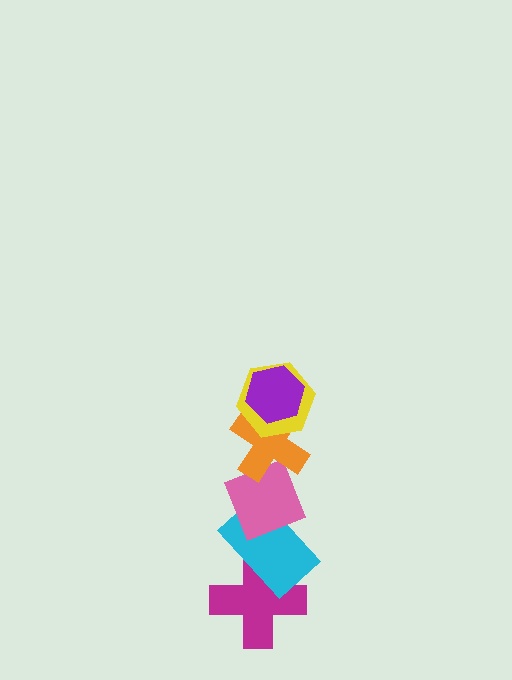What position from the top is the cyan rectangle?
The cyan rectangle is 5th from the top.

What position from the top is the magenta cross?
The magenta cross is 6th from the top.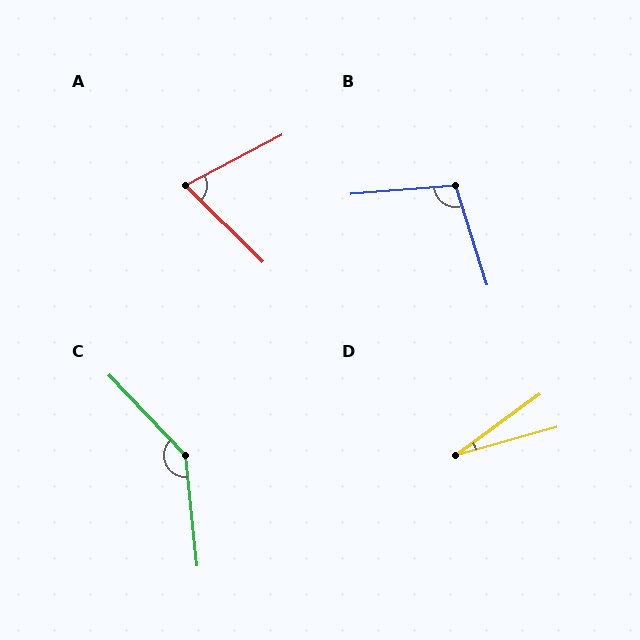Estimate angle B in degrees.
Approximately 103 degrees.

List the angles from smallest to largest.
D (21°), A (72°), B (103°), C (143°).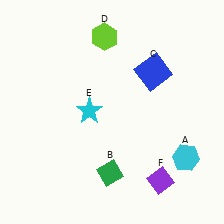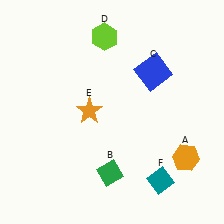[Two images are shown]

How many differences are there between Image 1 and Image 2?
There are 3 differences between the two images.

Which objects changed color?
A changed from cyan to orange. E changed from cyan to orange. F changed from purple to teal.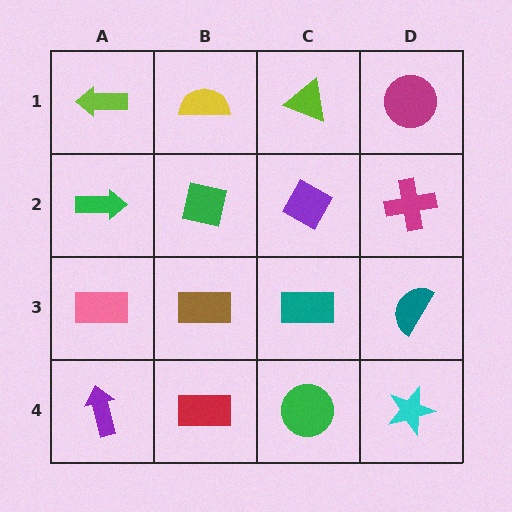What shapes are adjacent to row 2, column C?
A lime triangle (row 1, column C), a teal rectangle (row 3, column C), a green square (row 2, column B), a magenta cross (row 2, column D).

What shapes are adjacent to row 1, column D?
A magenta cross (row 2, column D), a lime triangle (row 1, column C).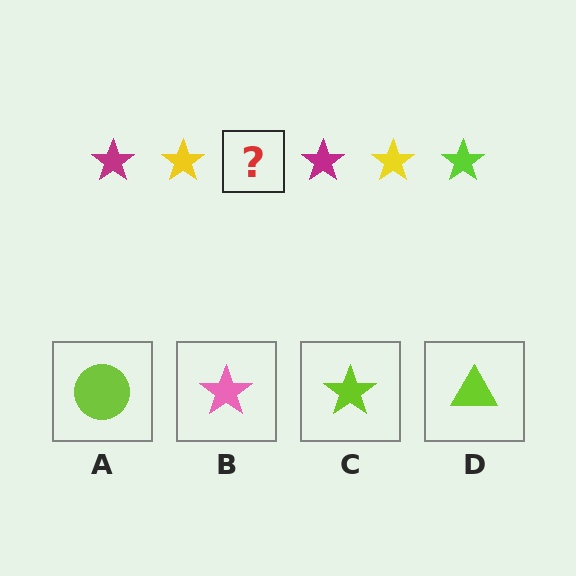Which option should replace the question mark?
Option C.